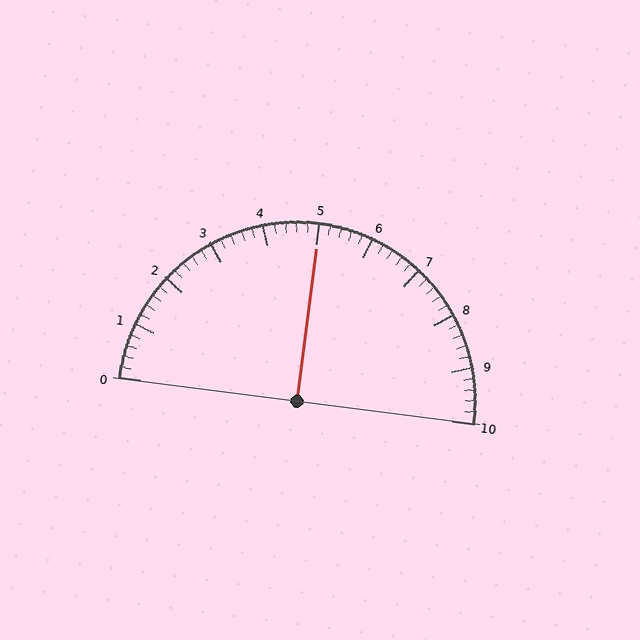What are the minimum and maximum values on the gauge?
The gauge ranges from 0 to 10.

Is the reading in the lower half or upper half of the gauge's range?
The reading is in the upper half of the range (0 to 10).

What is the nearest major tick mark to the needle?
The nearest major tick mark is 5.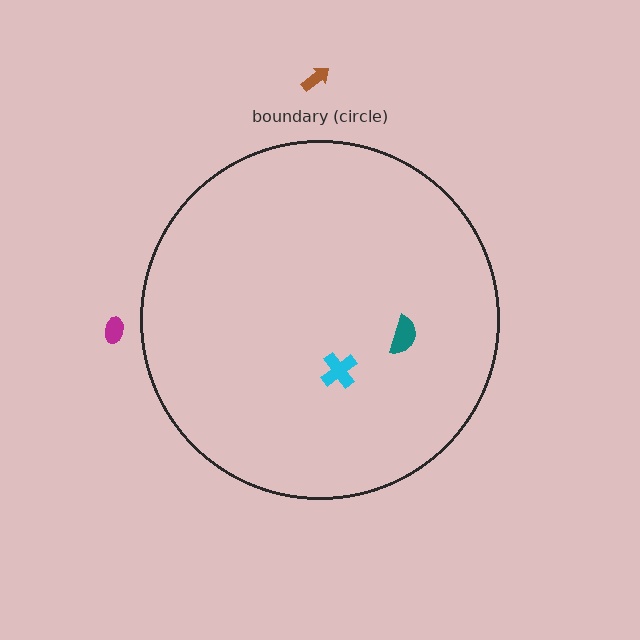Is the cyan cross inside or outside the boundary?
Inside.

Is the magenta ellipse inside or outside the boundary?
Outside.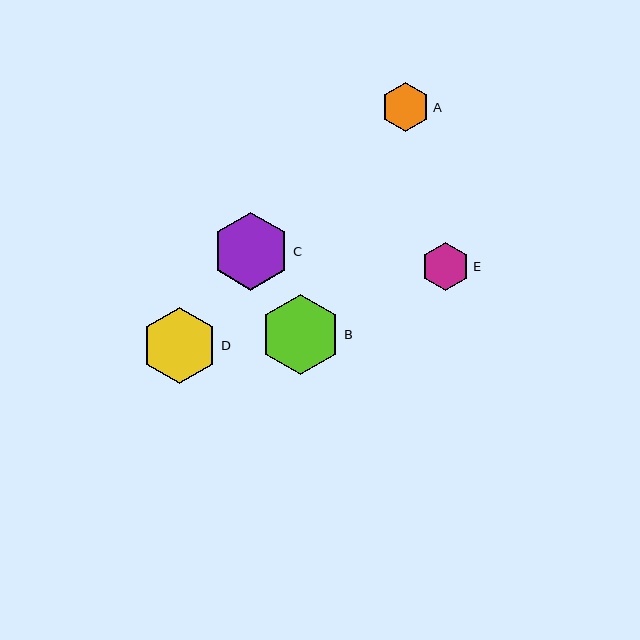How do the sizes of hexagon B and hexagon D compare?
Hexagon B and hexagon D are approximately the same size.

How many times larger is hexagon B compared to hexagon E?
Hexagon B is approximately 1.7 times the size of hexagon E.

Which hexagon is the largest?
Hexagon B is the largest with a size of approximately 80 pixels.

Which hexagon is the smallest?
Hexagon A is the smallest with a size of approximately 48 pixels.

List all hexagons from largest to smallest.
From largest to smallest: B, C, D, E, A.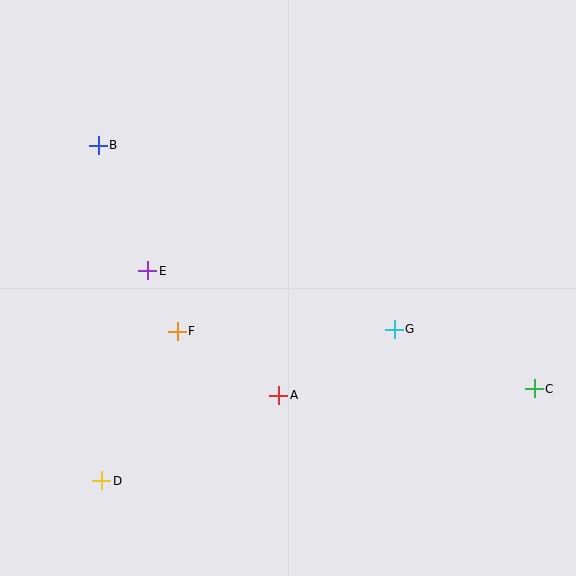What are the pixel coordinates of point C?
Point C is at (534, 389).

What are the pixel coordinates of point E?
Point E is at (148, 271).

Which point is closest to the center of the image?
Point A at (279, 396) is closest to the center.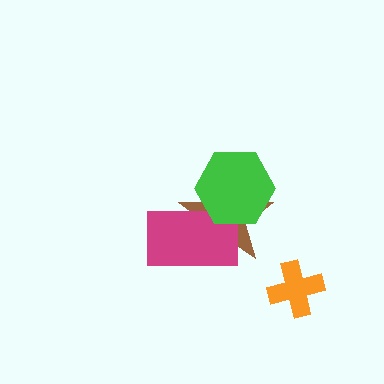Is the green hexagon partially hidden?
No, no other shape covers it.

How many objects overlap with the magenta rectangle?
2 objects overlap with the magenta rectangle.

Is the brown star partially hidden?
Yes, it is partially covered by another shape.